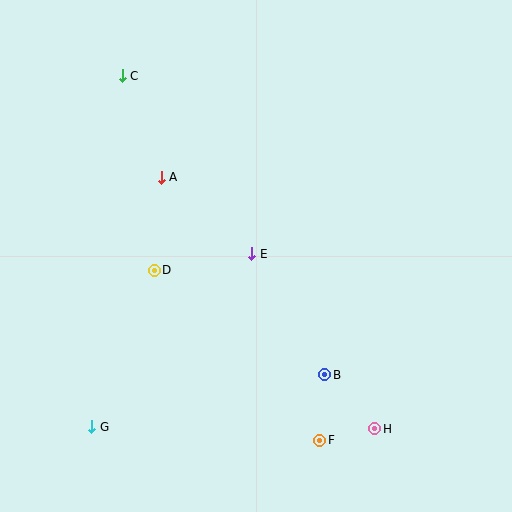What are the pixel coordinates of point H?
Point H is at (375, 429).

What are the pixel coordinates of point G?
Point G is at (92, 427).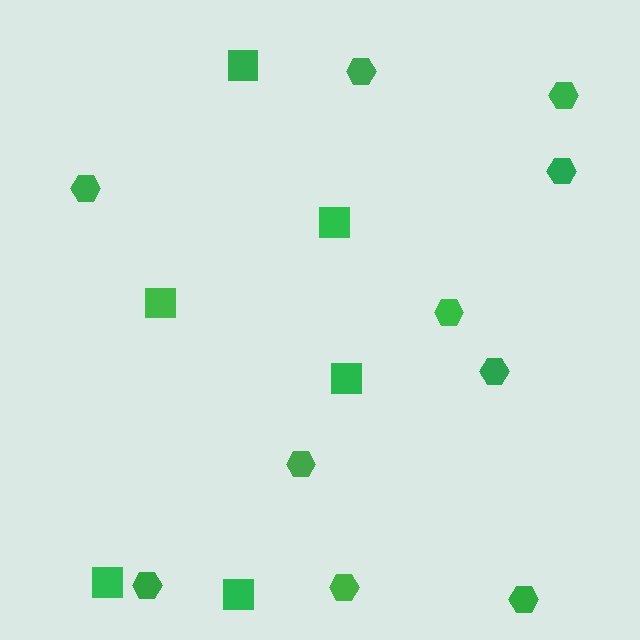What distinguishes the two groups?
There are 2 groups: one group of squares (6) and one group of hexagons (10).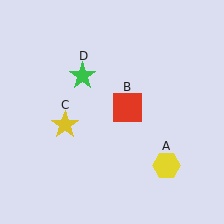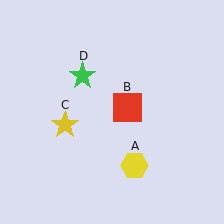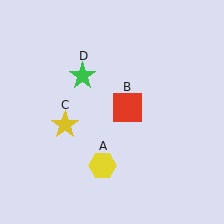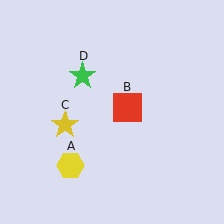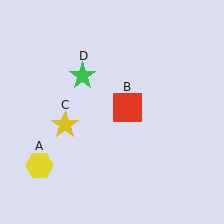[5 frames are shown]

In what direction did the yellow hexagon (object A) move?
The yellow hexagon (object A) moved left.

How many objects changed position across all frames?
1 object changed position: yellow hexagon (object A).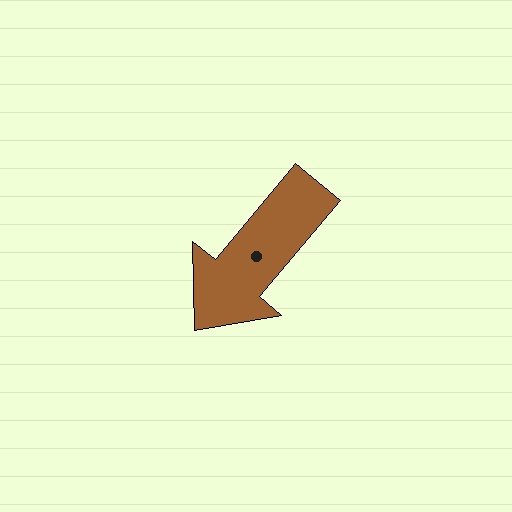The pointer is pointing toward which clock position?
Roughly 7 o'clock.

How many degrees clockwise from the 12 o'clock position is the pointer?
Approximately 220 degrees.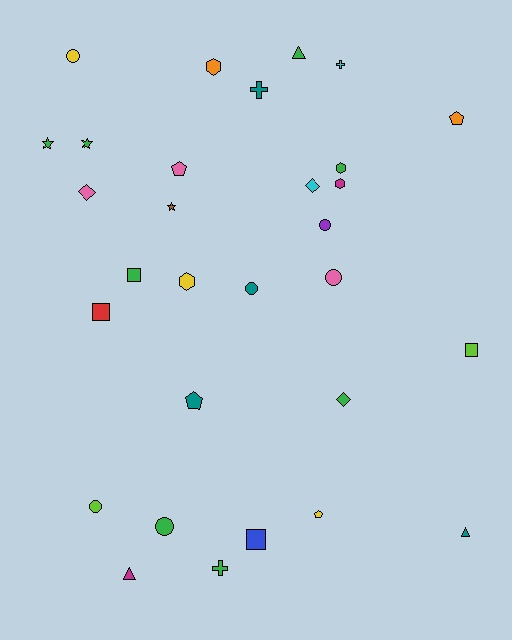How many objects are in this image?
There are 30 objects.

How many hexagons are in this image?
There are 4 hexagons.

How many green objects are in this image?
There are 8 green objects.